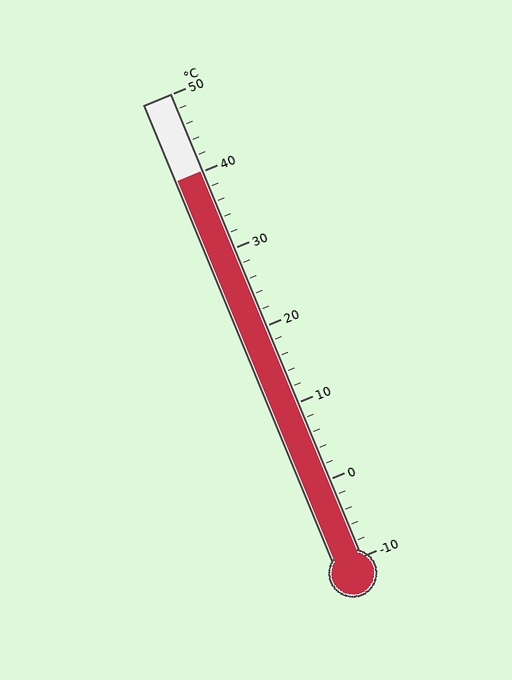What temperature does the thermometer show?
The thermometer shows approximately 40°C.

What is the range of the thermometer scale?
The thermometer scale ranges from -10°C to 50°C.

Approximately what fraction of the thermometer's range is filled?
The thermometer is filled to approximately 85% of its range.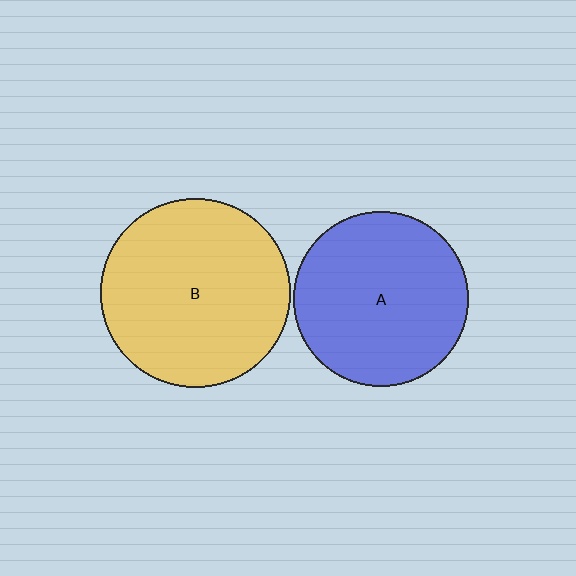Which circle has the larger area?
Circle B (yellow).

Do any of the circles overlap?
No, none of the circles overlap.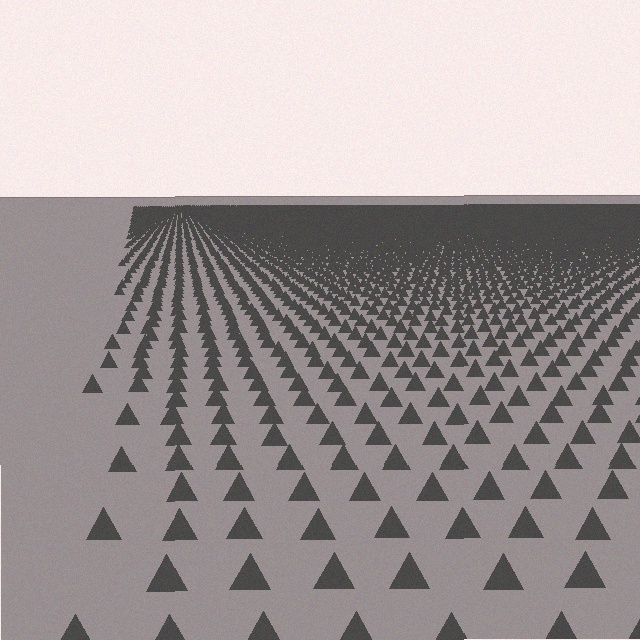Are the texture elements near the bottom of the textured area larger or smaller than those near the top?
Larger. Near the bottom, elements are closer to the viewer and appear at a bigger on-screen size.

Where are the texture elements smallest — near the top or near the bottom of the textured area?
Near the top.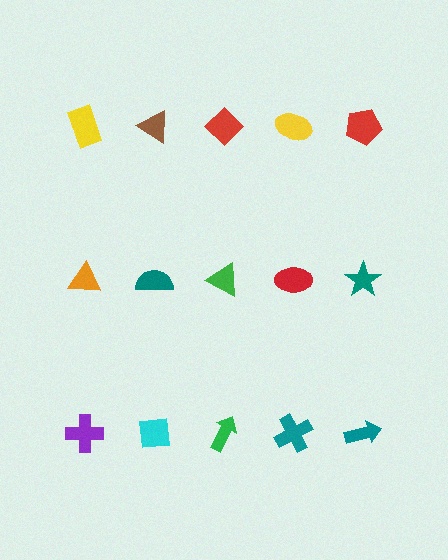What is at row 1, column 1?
A yellow rectangle.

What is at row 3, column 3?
A green arrow.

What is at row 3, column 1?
A purple cross.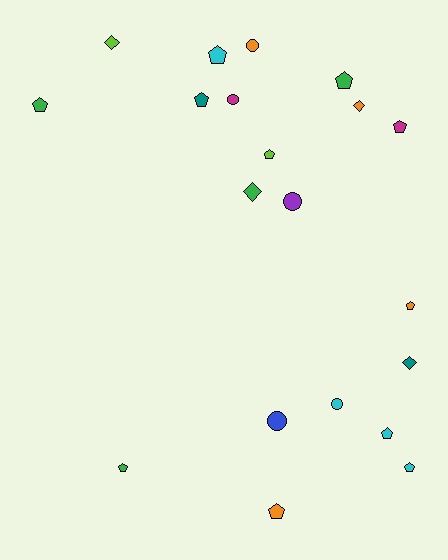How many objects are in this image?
There are 20 objects.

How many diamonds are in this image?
There are 4 diamonds.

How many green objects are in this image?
There are 4 green objects.